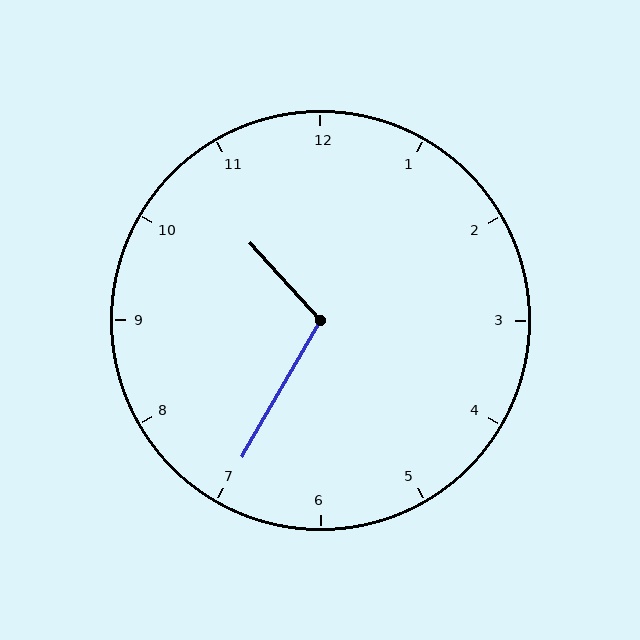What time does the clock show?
10:35.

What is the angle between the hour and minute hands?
Approximately 108 degrees.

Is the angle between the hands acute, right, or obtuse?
It is obtuse.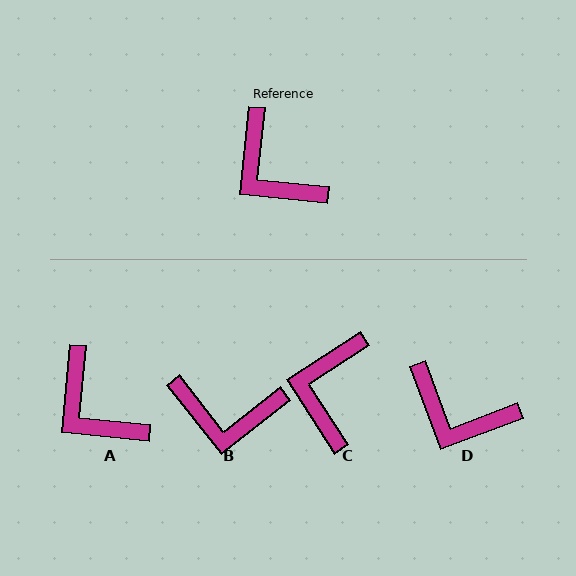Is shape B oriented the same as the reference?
No, it is off by about 44 degrees.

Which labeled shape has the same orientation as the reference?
A.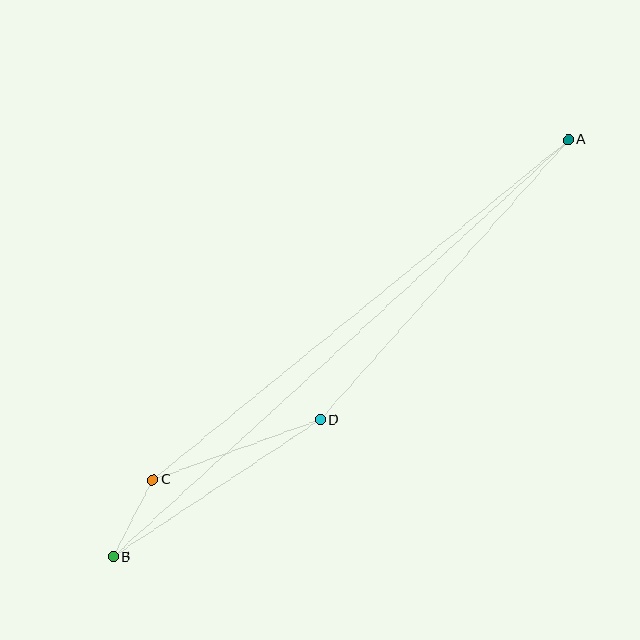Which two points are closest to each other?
Points B and C are closest to each other.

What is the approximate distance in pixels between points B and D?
The distance between B and D is approximately 248 pixels.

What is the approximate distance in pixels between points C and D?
The distance between C and D is approximately 178 pixels.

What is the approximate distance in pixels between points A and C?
The distance between A and C is approximately 537 pixels.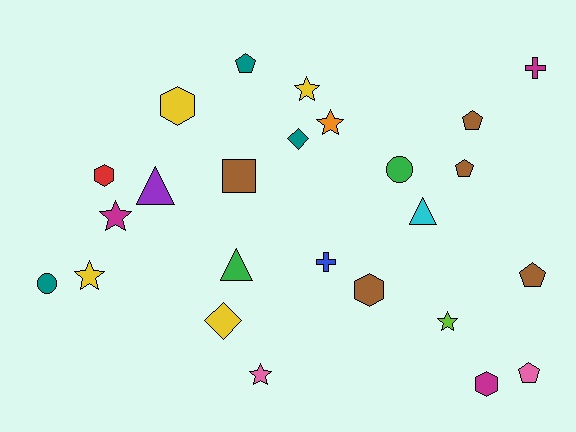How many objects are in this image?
There are 25 objects.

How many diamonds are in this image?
There are 2 diamonds.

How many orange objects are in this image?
There is 1 orange object.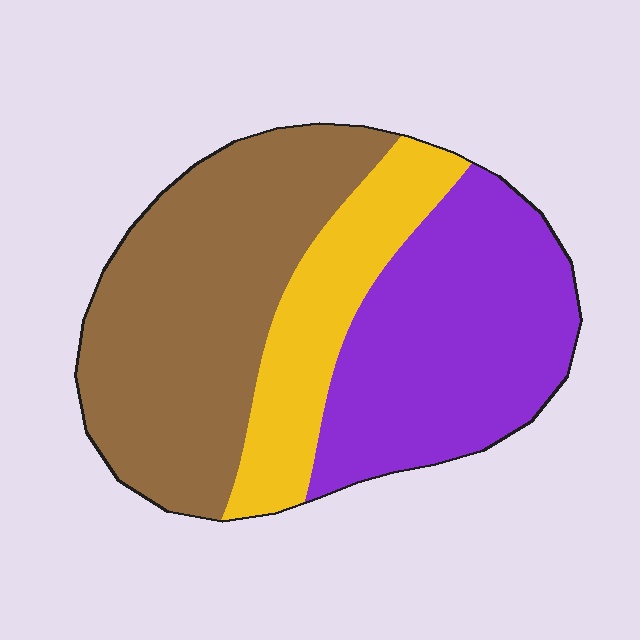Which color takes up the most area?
Brown, at roughly 45%.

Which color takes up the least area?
Yellow, at roughly 20%.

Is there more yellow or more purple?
Purple.